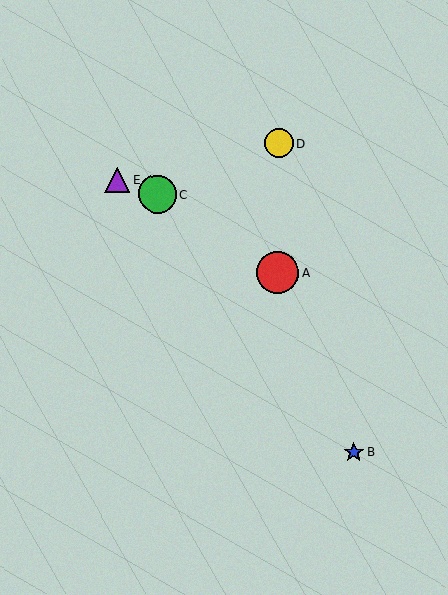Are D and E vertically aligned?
No, D is at x≈279 and E is at x≈117.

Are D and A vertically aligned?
Yes, both are at x≈279.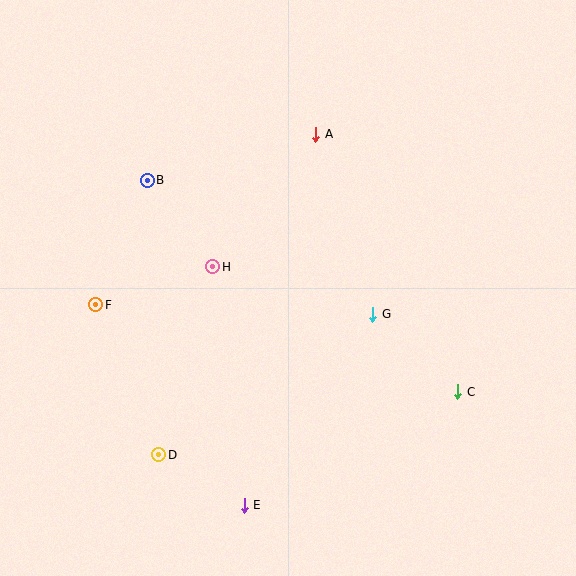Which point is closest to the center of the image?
Point H at (213, 267) is closest to the center.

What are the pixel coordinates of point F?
Point F is at (96, 305).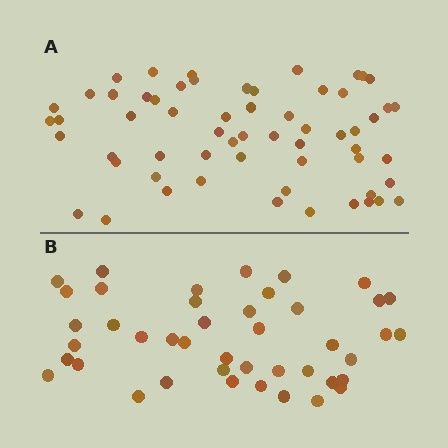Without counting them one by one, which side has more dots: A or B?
Region A (the top region) has more dots.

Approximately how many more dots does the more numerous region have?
Region A has approximately 15 more dots than region B.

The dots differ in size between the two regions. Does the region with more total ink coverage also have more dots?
No. Region B has more total ink coverage because its dots are larger, but region A actually contains more individual dots. Total area can be misleading — the number of items is what matters here.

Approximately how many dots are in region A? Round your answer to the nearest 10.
About 60 dots.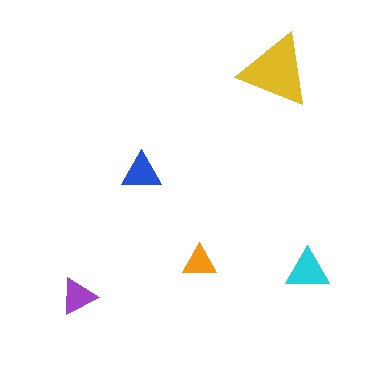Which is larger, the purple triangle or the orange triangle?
The purple one.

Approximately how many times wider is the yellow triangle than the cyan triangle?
About 1.5 times wider.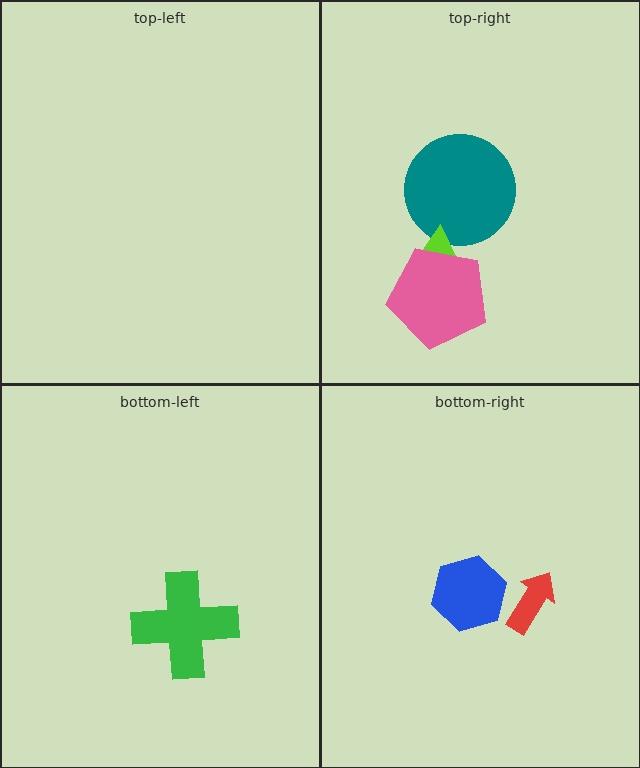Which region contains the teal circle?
The top-right region.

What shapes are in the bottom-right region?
The blue hexagon, the red arrow.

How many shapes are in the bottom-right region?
2.